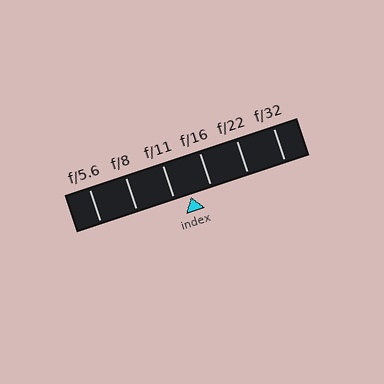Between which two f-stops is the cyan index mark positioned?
The index mark is between f/11 and f/16.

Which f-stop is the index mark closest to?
The index mark is closest to f/11.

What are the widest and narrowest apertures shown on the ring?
The widest aperture shown is f/5.6 and the narrowest is f/32.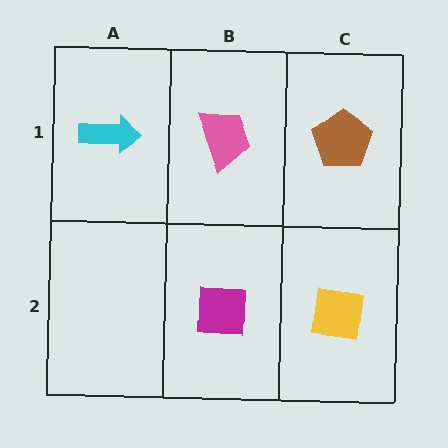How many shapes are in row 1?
3 shapes.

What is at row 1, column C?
A brown pentagon.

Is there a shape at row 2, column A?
No, that cell is empty.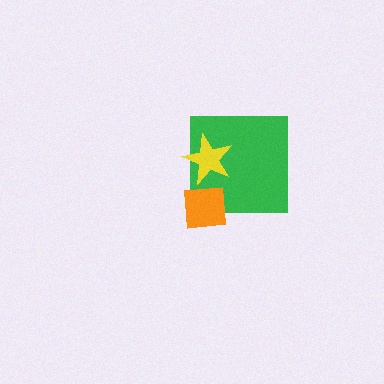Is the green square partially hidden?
Yes, it is partially covered by another shape.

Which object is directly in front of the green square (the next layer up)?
The yellow star is directly in front of the green square.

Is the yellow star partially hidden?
No, no other shape covers it.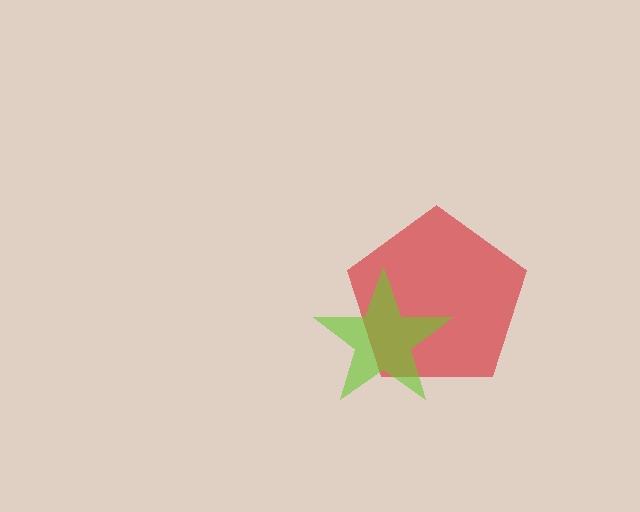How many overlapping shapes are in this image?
There are 2 overlapping shapes in the image.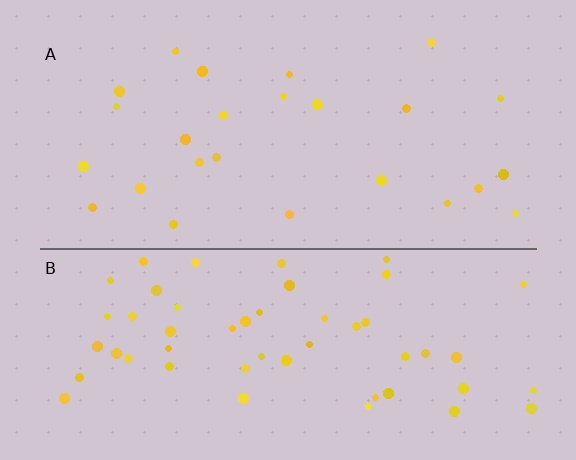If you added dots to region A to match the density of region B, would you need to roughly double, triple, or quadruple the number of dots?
Approximately double.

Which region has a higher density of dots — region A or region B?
B (the bottom).